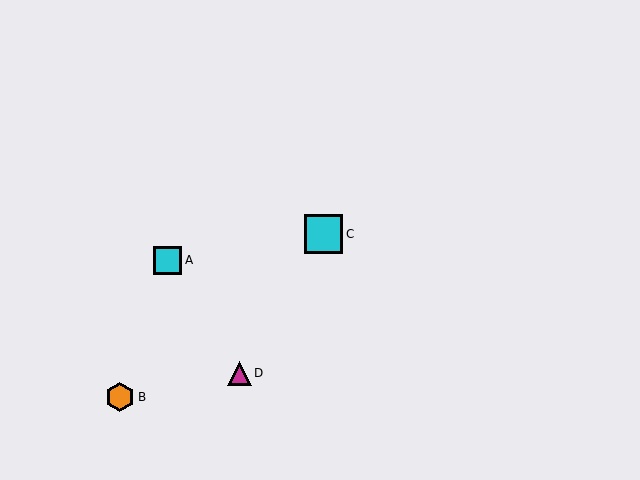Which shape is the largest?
The cyan square (labeled C) is the largest.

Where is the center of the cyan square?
The center of the cyan square is at (168, 260).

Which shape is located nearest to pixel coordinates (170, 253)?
The cyan square (labeled A) at (168, 260) is nearest to that location.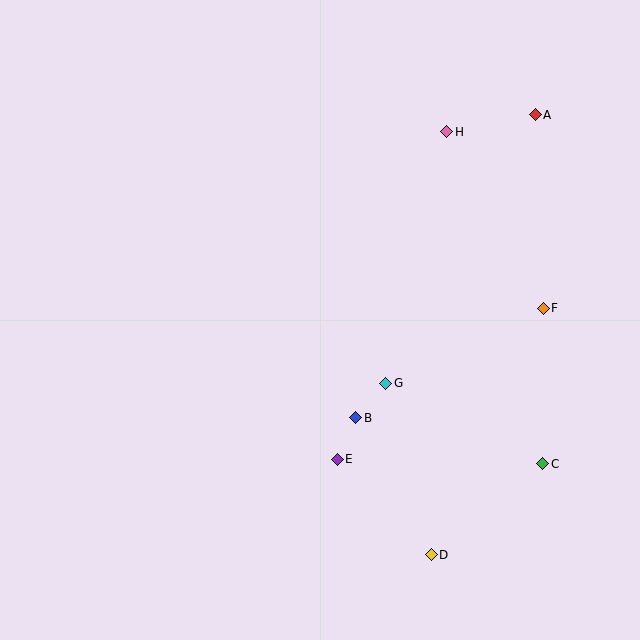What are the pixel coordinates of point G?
Point G is at (386, 383).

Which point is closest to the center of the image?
Point G at (386, 383) is closest to the center.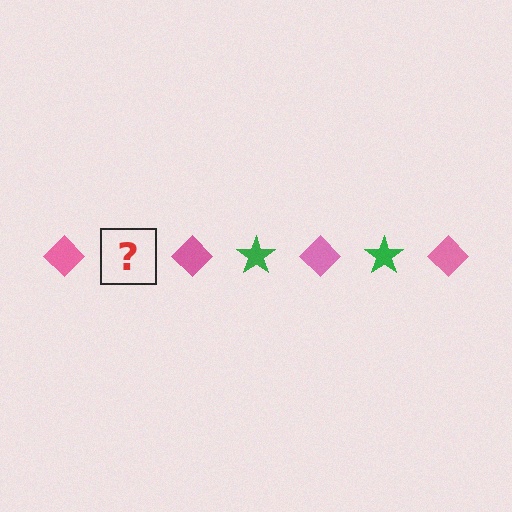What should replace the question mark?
The question mark should be replaced with a green star.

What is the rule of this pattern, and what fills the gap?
The rule is that the pattern alternates between pink diamond and green star. The gap should be filled with a green star.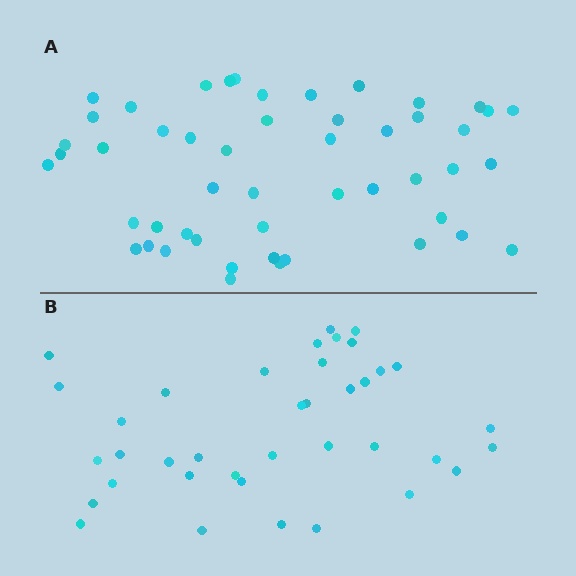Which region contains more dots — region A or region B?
Region A (the top region) has more dots.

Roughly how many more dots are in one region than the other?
Region A has roughly 12 or so more dots than region B.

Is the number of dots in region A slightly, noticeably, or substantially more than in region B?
Region A has noticeably more, but not dramatically so. The ratio is roughly 1.3 to 1.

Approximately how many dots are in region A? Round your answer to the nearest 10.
About 50 dots.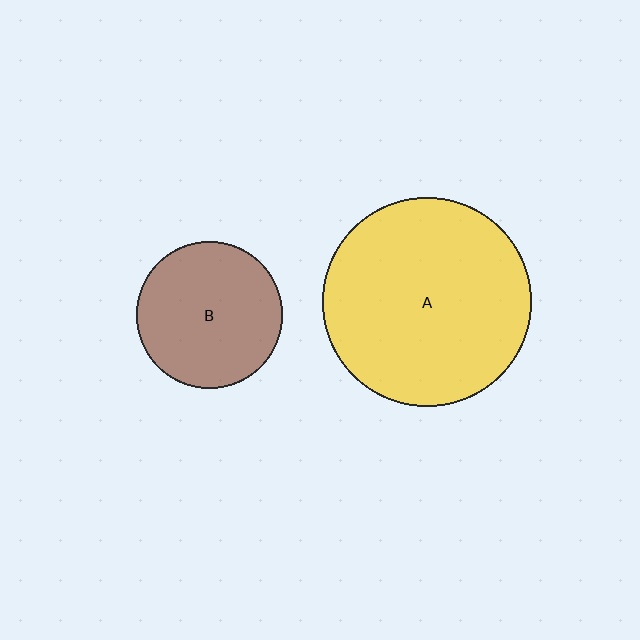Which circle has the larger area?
Circle A (yellow).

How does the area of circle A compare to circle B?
Approximately 2.0 times.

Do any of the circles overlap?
No, none of the circles overlap.